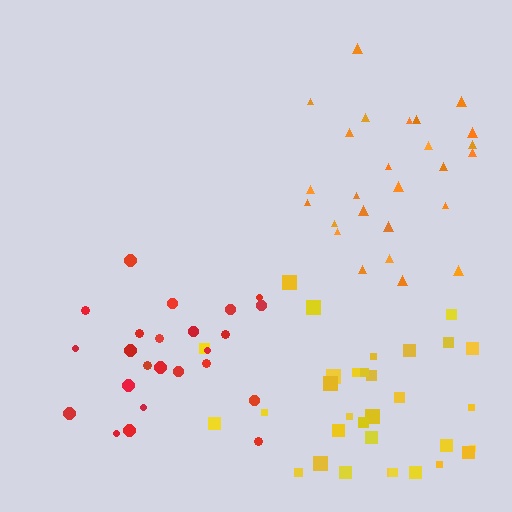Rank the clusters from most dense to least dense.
orange, red, yellow.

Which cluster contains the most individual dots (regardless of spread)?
Yellow (32).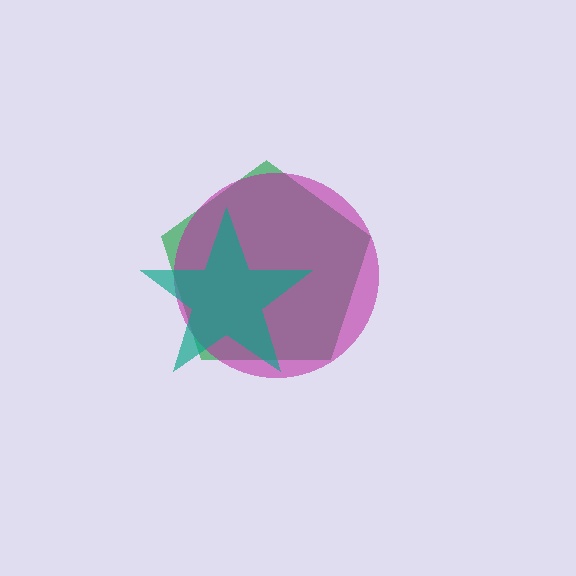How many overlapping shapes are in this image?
There are 3 overlapping shapes in the image.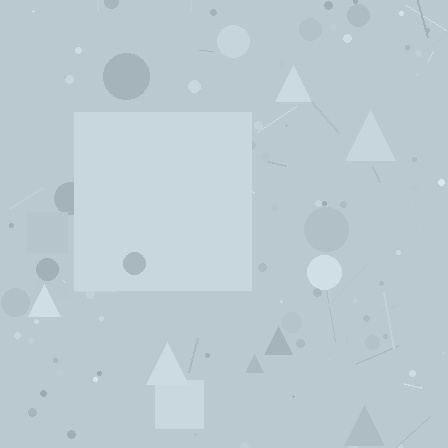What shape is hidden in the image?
A square is hidden in the image.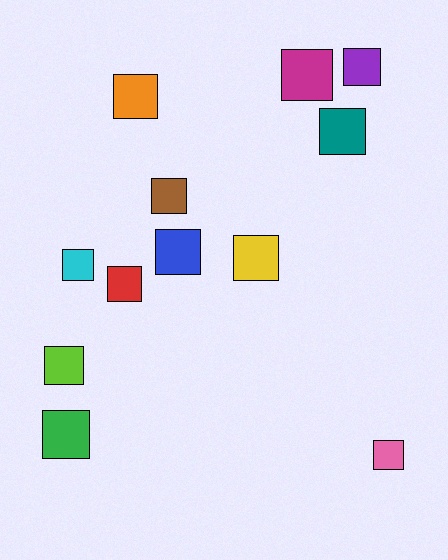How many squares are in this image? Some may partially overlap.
There are 12 squares.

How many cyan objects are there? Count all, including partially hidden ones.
There is 1 cyan object.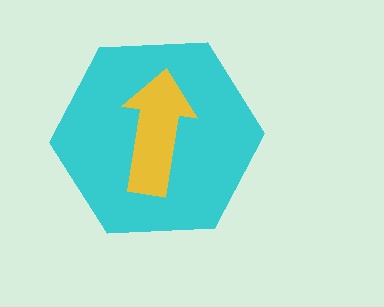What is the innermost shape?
The yellow arrow.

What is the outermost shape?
The cyan hexagon.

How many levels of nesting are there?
2.